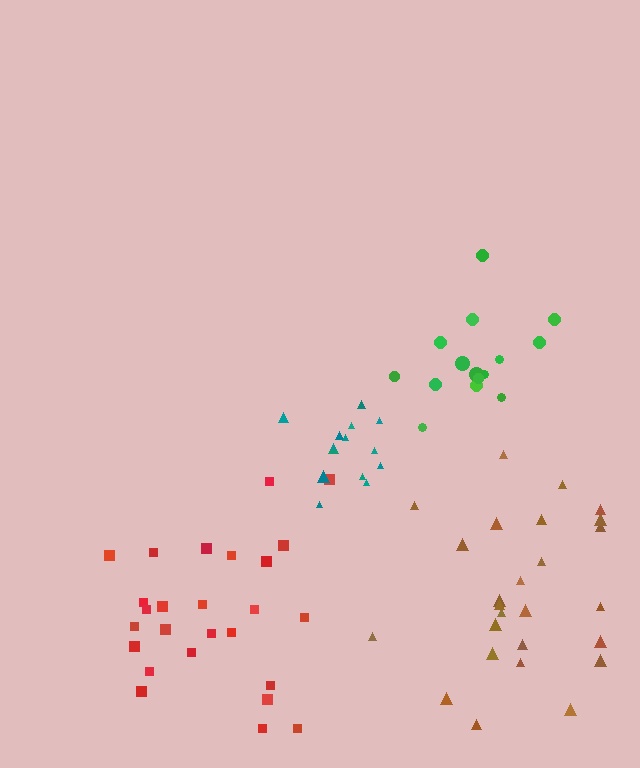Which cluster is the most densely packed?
Teal.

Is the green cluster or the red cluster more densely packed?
Green.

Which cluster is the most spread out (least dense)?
Brown.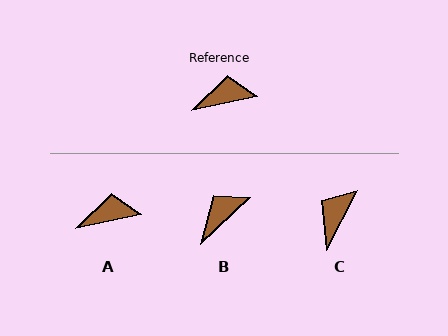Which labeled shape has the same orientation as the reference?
A.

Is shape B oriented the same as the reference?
No, it is off by about 32 degrees.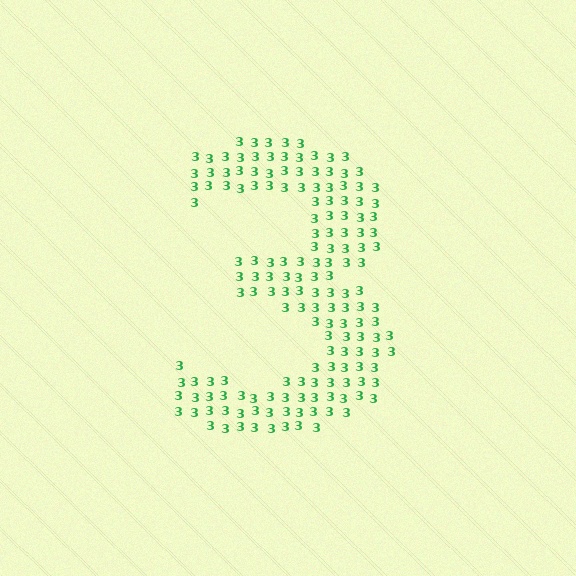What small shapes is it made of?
It is made of small digit 3's.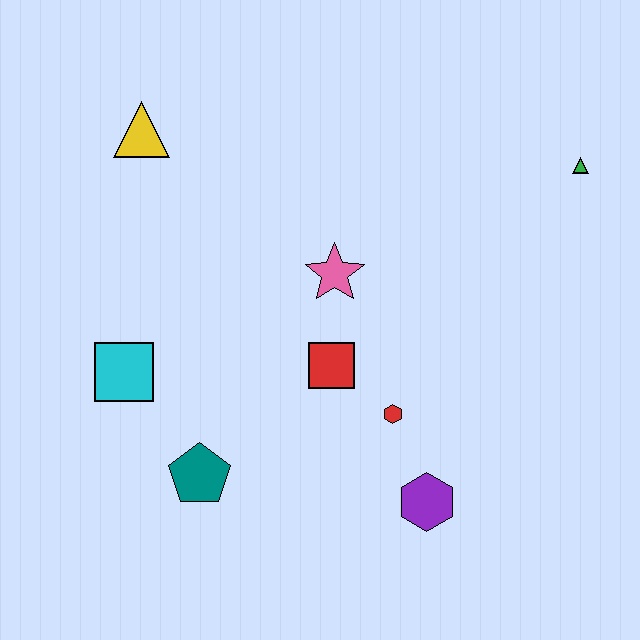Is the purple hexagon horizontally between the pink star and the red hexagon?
No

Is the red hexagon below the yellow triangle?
Yes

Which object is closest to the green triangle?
The pink star is closest to the green triangle.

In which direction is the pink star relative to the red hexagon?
The pink star is above the red hexagon.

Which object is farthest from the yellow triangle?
The purple hexagon is farthest from the yellow triangle.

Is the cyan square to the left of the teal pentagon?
Yes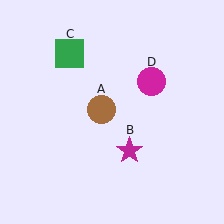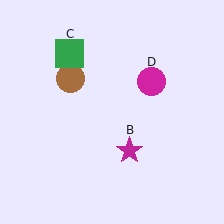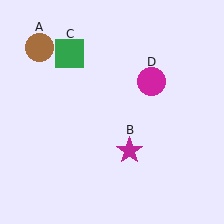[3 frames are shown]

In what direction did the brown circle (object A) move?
The brown circle (object A) moved up and to the left.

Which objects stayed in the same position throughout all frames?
Magenta star (object B) and green square (object C) and magenta circle (object D) remained stationary.